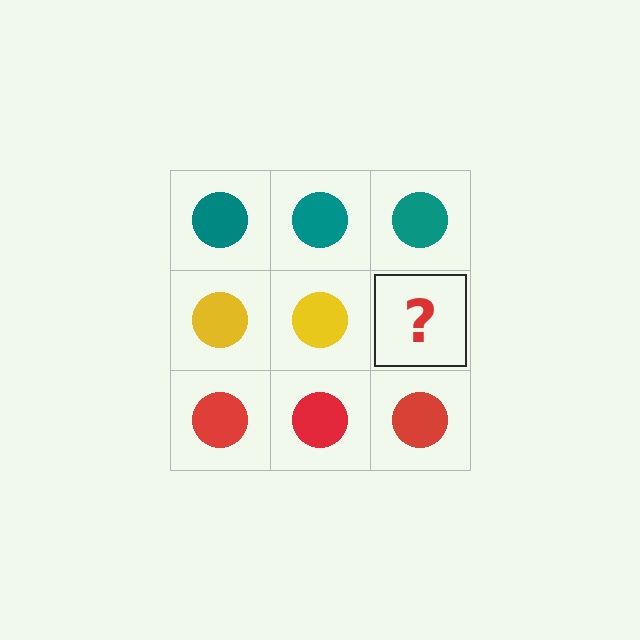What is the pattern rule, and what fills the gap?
The rule is that each row has a consistent color. The gap should be filled with a yellow circle.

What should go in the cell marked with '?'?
The missing cell should contain a yellow circle.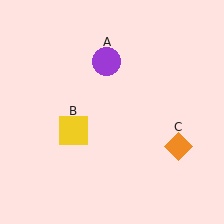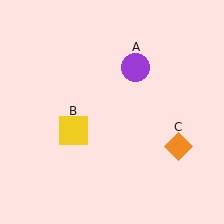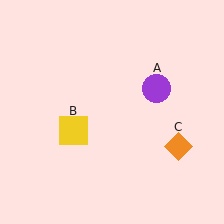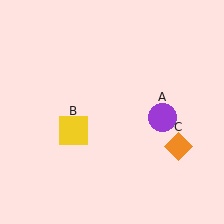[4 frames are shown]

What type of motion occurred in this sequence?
The purple circle (object A) rotated clockwise around the center of the scene.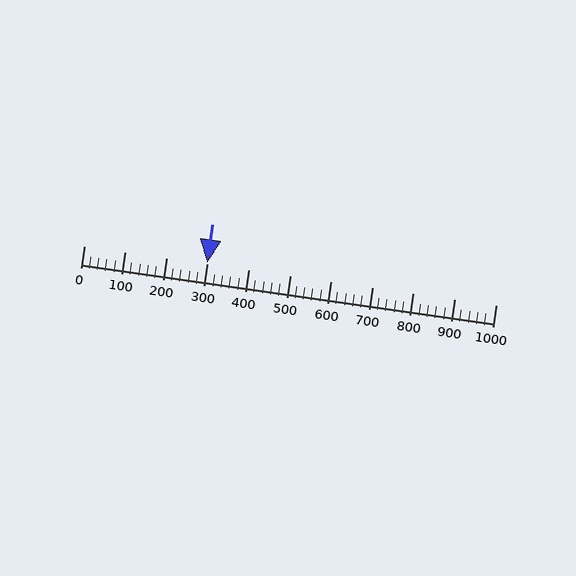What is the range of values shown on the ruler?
The ruler shows values from 0 to 1000.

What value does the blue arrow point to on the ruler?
The blue arrow points to approximately 300.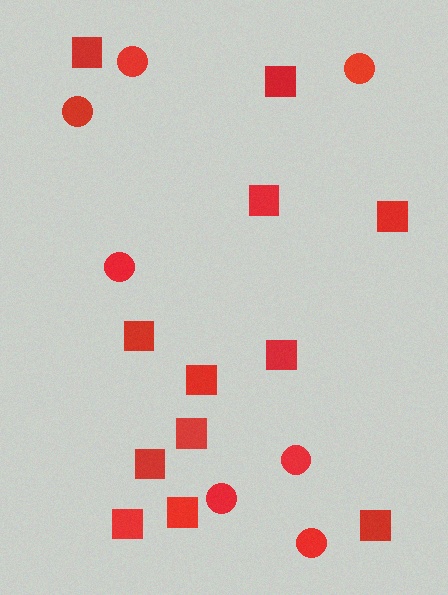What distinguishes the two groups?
There are 2 groups: one group of circles (7) and one group of squares (12).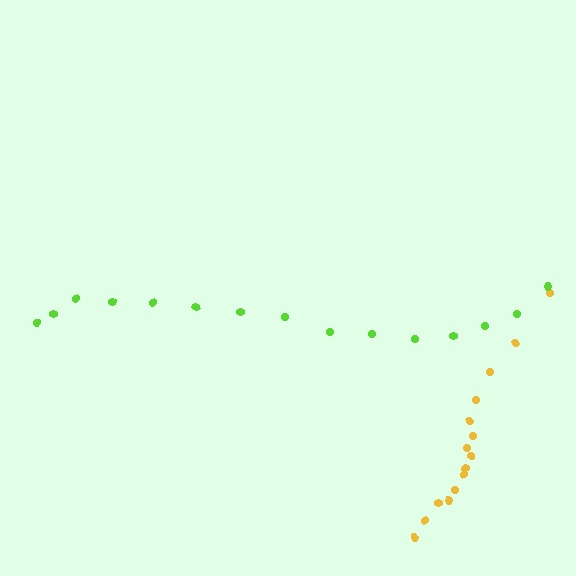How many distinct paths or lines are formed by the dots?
There are 2 distinct paths.